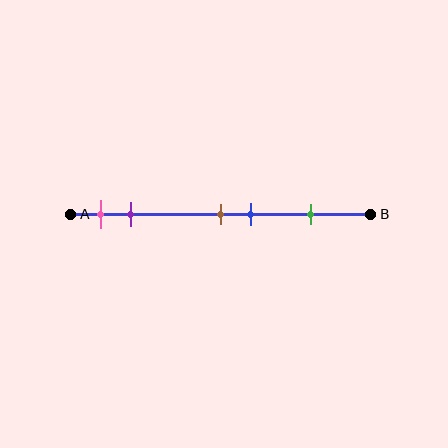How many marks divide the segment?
There are 5 marks dividing the segment.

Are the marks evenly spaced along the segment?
No, the marks are not evenly spaced.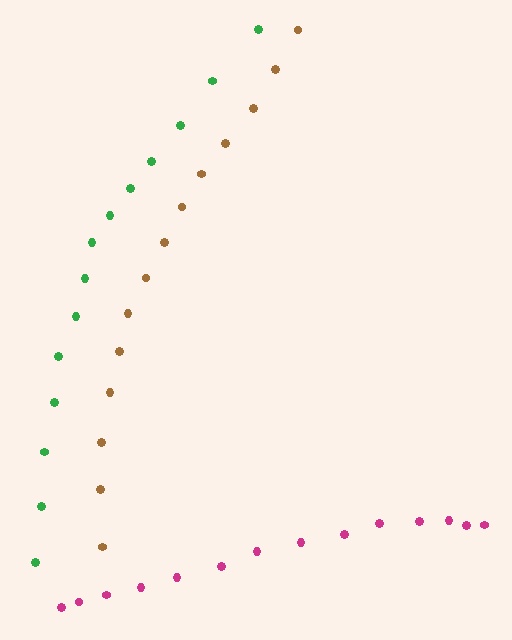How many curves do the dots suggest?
There are 3 distinct paths.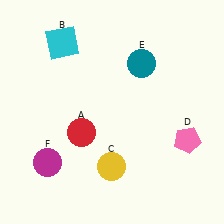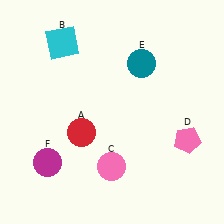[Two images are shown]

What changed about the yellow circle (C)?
In Image 1, C is yellow. In Image 2, it changed to pink.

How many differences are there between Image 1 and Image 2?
There is 1 difference between the two images.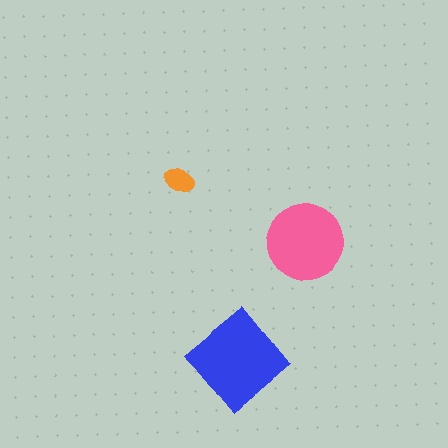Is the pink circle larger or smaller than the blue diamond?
Smaller.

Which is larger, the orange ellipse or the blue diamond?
The blue diamond.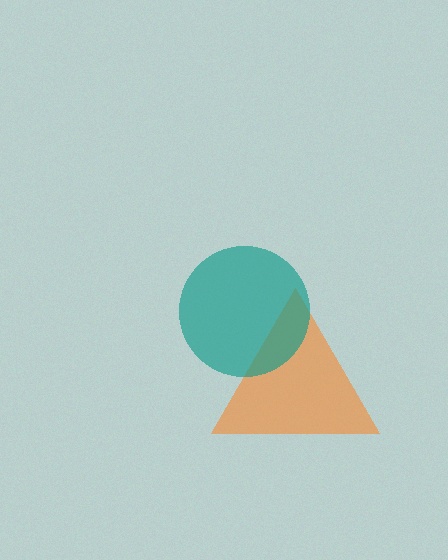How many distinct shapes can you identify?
There are 2 distinct shapes: an orange triangle, a teal circle.